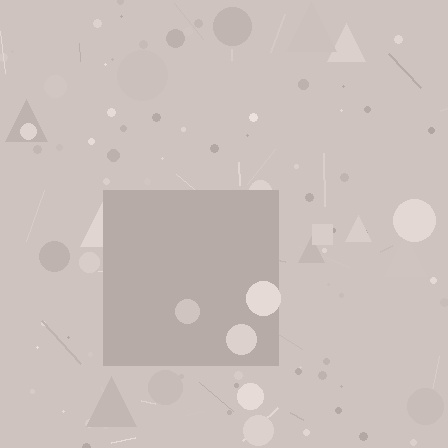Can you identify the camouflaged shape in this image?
The camouflaged shape is a square.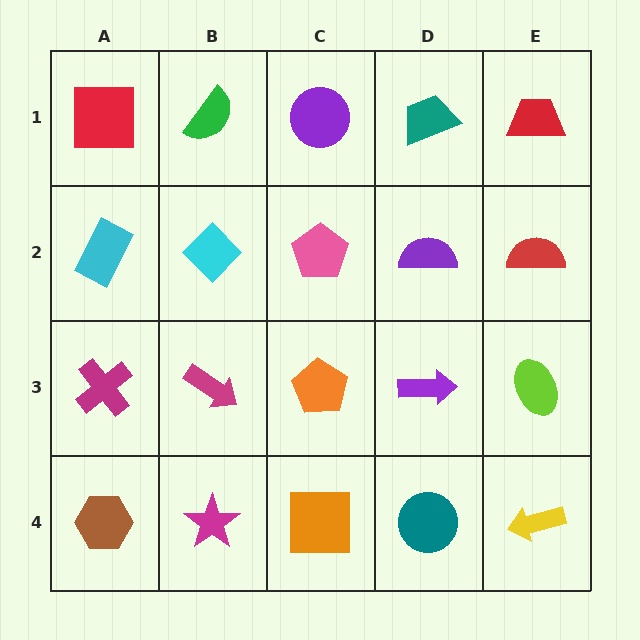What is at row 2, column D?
A purple semicircle.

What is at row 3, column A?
A magenta cross.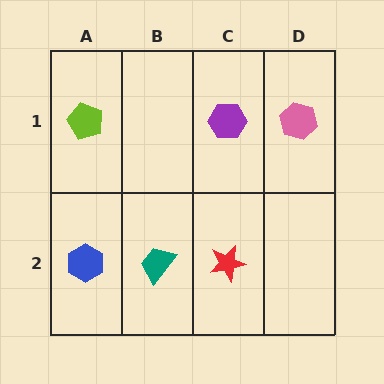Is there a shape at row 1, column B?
No, that cell is empty.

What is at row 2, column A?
A blue hexagon.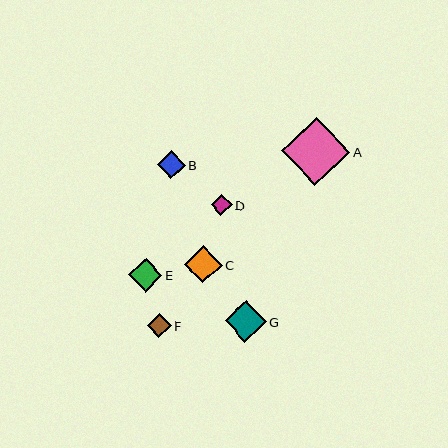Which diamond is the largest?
Diamond A is the largest with a size of approximately 68 pixels.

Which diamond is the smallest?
Diamond D is the smallest with a size of approximately 21 pixels.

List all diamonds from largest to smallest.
From largest to smallest: A, G, C, E, B, F, D.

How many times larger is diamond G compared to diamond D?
Diamond G is approximately 2.0 times the size of diamond D.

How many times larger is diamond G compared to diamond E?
Diamond G is approximately 1.2 times the size of diamond E.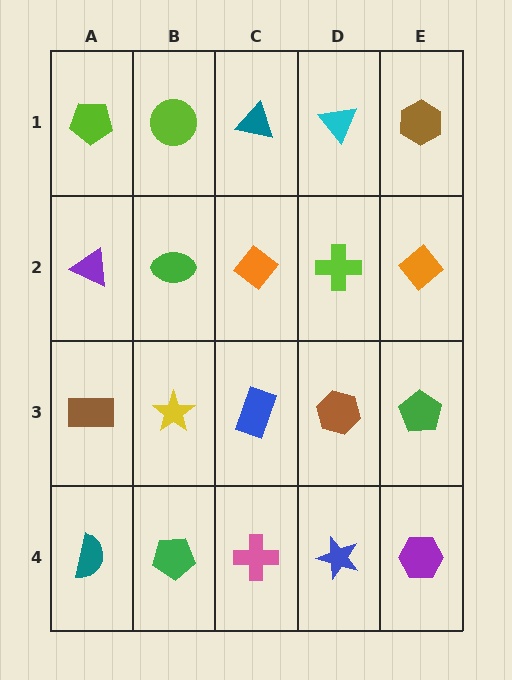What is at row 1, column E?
A brown hexagon.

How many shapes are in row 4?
5 shapes.